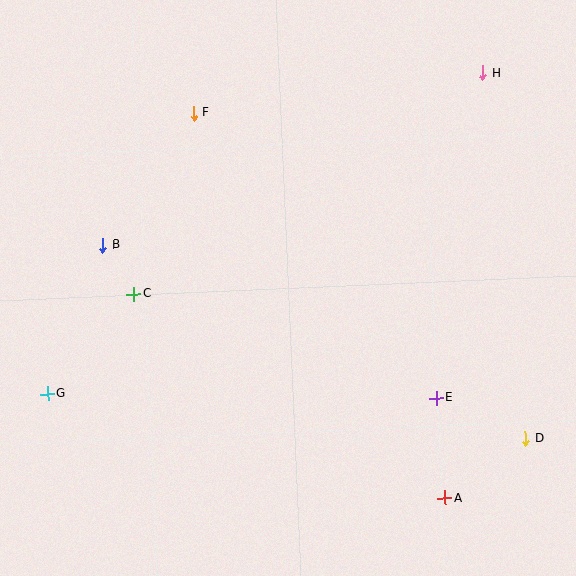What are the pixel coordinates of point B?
Point B is at (103, 245).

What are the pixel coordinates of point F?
Point F is at (193, 113).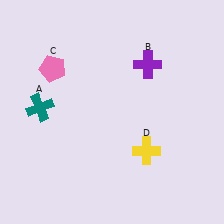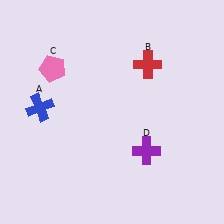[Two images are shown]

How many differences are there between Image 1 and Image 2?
There are 3 differences between the two images.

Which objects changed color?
A changed from teal to blue. B changed from purple to red. D changed from yellow to purple.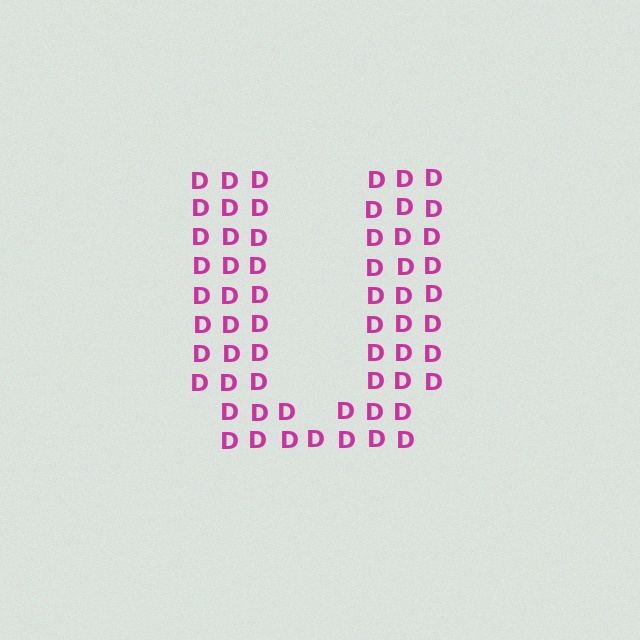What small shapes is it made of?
It is made of small letter D's.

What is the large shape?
The large shape is the letter U.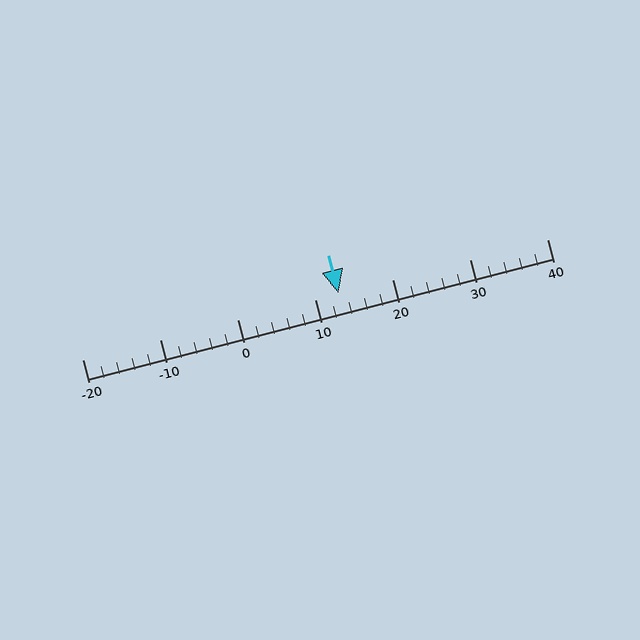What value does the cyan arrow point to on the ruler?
The cyan arrow points to approximately 13.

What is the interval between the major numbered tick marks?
The major tick marks are spaced 10 units apart.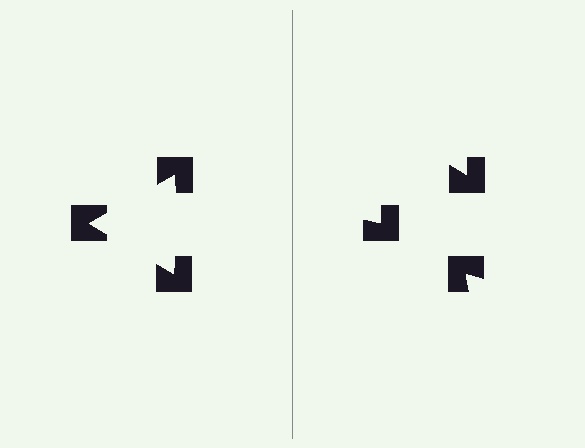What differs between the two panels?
The notched squares are positioned identically on both sides; only the wedge orientations differ. On the left they align to a triangle; on the right they are misaligned.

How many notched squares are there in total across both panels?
6 — 3 on each side.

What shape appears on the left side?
An illusory triangle.